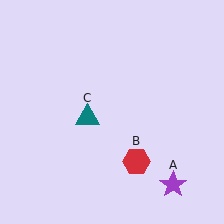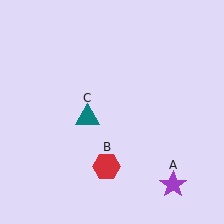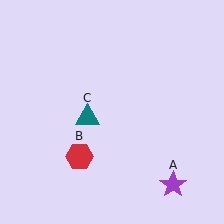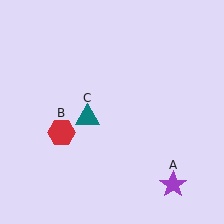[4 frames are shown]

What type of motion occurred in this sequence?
The red hexagon (object B) rotated clockwise around the center of the scene.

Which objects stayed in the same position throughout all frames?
Purple star (object A) and teal triangle (object C) remained stationary.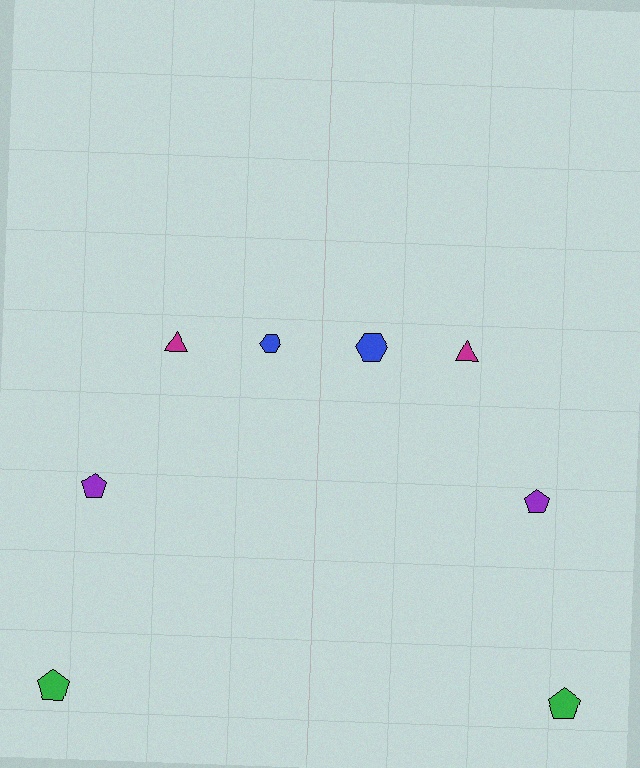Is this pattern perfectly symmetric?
No, the pattern is not perfectly symmetric. The blue hexagon on the right side has a different size than its mirror counterpart.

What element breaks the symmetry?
The blue hexagon on the right side has a different size than its mirror counterpart.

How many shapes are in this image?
There are 8 shapes in this image.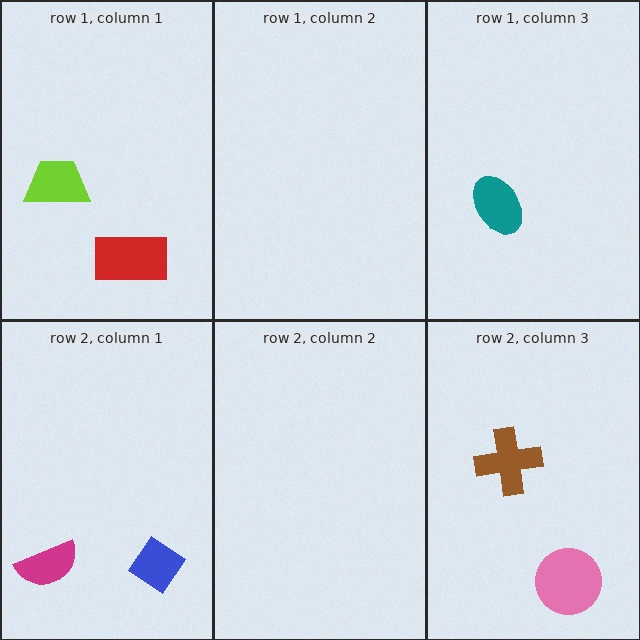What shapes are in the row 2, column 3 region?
The pink circle, the brown cross.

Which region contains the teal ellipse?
The row 1, column 3 region.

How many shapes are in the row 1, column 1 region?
2.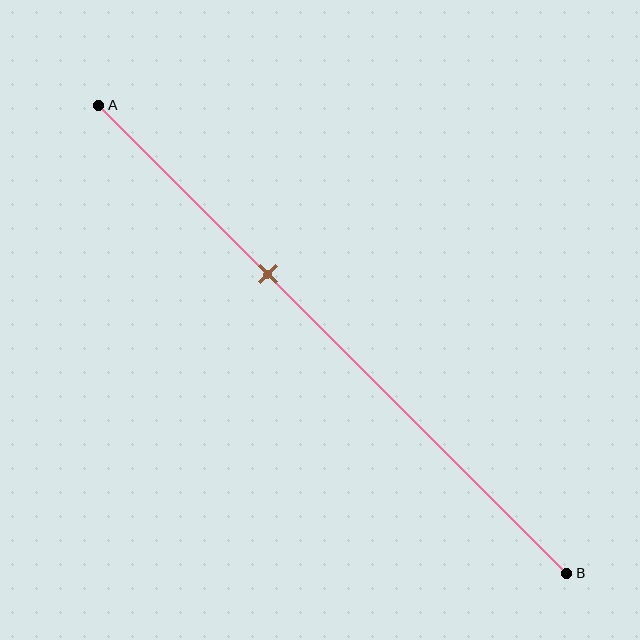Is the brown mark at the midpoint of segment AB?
No, the mark is at about 35% from A, not at the 50% midpoint.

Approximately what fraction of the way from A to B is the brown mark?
The brown mark is approximately 35% of the way from A to B.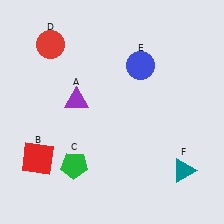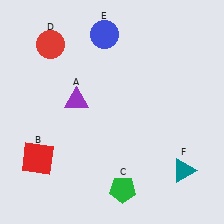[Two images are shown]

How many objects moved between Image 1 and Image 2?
2 objects moved between the two images.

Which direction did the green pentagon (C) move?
The green pentagon (C) moved right.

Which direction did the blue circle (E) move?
The blue circle (E) moved left.